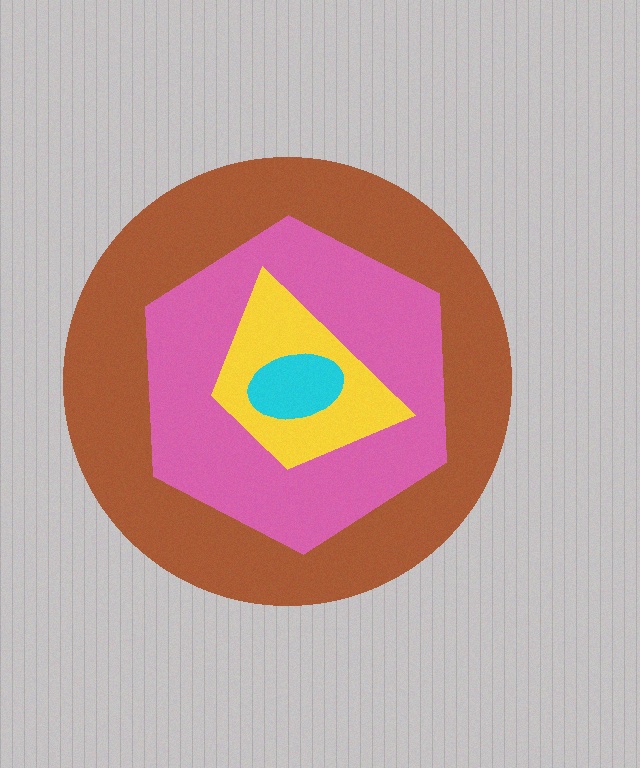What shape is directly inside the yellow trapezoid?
The cyan ellipse.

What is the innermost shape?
The cyan ellipse.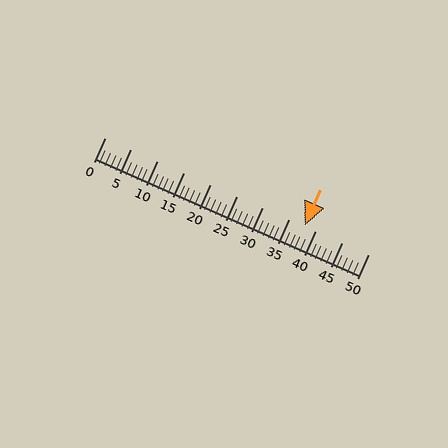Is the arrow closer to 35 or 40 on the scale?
The arrow is closer to 40.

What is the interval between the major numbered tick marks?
The major tick marks are spaced 5 units apart.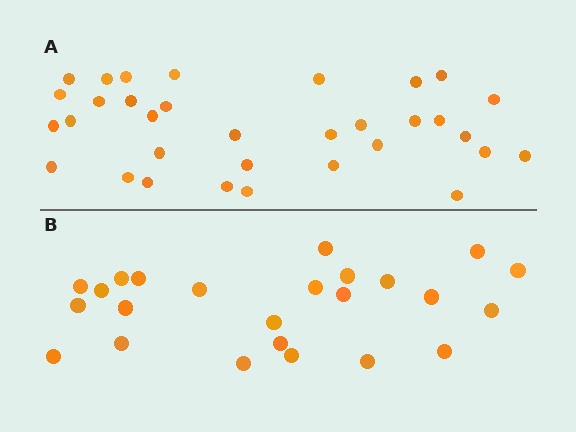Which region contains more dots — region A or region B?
Region A (the top region) has more dots.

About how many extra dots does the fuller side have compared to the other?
Region A has roughly 8 or so more dots than region B.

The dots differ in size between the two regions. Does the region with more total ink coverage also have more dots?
No. Region B has more total ink coverage because its dots are larger, but region A actually contains more individual dots. Total area can be misleading — the number of items is what matters here.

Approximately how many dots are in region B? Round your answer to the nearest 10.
About 20 dots. (The exact count is 24, which rounds to 20.)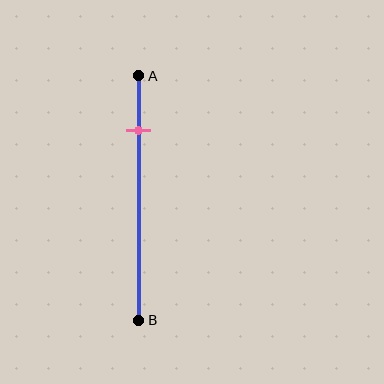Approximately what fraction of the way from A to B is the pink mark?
The pink mark is approximately 20% of the way from A to B.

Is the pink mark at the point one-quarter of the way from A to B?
Yes, the mark is approximately at the one-quarter point.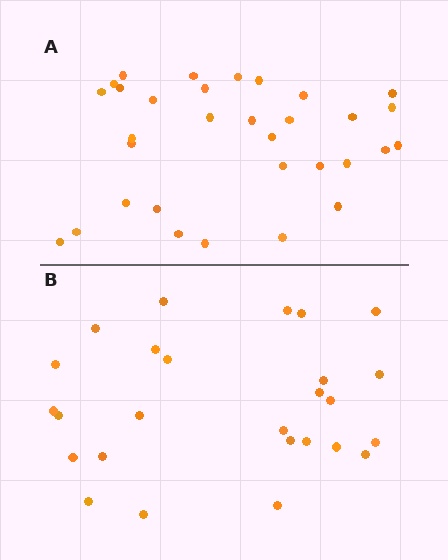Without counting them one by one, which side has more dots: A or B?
Region A (the top region) has more dots.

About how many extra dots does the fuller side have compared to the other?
Region A has about 6 more dots than region B.